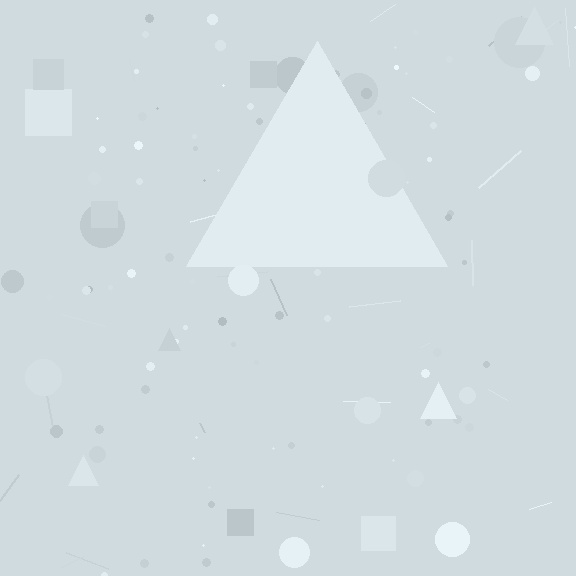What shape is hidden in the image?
A triangle is hidden in the image.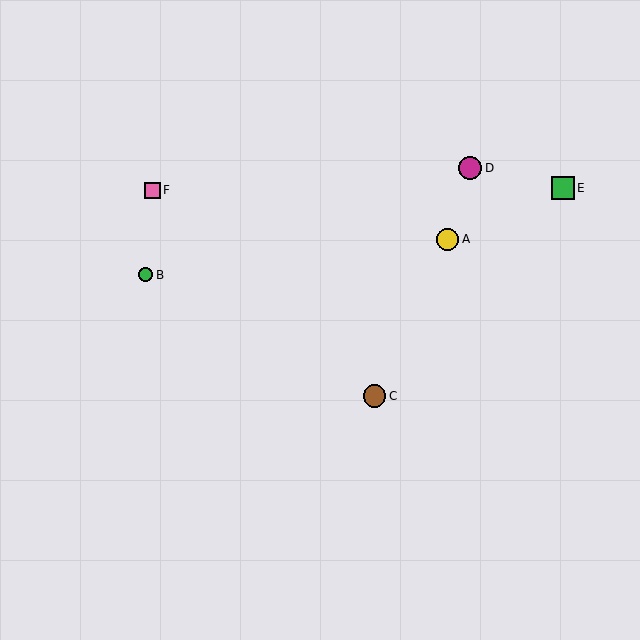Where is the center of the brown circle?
The center of the brown circle is at (375, 396).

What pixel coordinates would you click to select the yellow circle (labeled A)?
Click at (448, 239) to select the yellow circle A.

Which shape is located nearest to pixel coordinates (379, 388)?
The brown circle (labeled C) at (375, 396) is nearest to that location.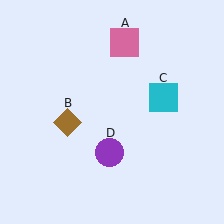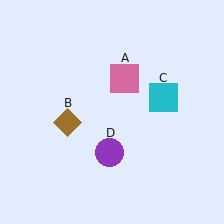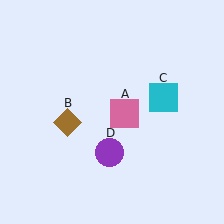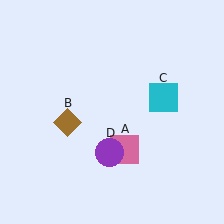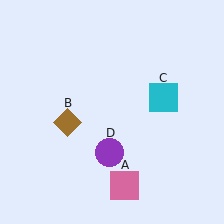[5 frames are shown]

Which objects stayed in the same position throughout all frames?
Brown diamond (object B) and cyan square (object C) and purple circle (object D) remained stationary.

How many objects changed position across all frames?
1 object changed position: pink square (object A).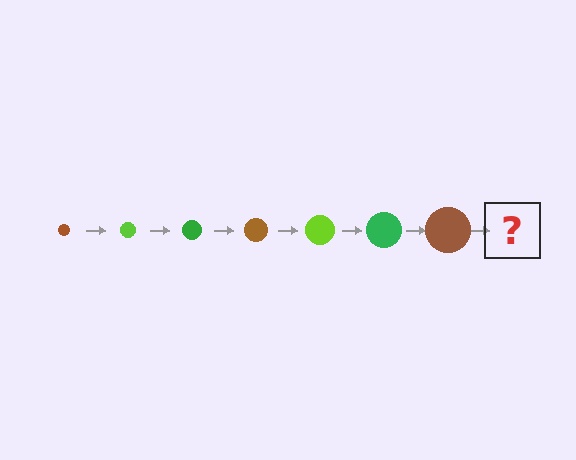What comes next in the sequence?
The next element should be a lime circle, larger than the previous one.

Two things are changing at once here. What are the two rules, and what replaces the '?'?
The two rules are that the circle grows larger each step and the color cycles through brown, lime, and green. The '?' should be a lime circle, larger than the previous one.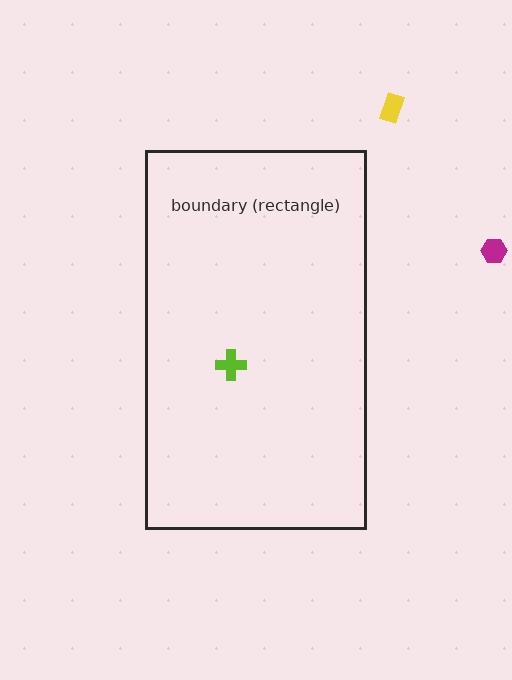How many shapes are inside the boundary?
1 inside, 2 outside.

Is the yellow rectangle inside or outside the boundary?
Outside.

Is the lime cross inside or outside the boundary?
Inside.